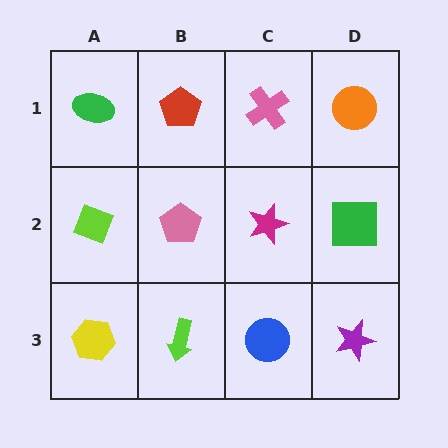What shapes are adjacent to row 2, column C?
A pink cross (row 1, column C), a blue circle (row 3, column C), a pink pentagon (row 2, column B), a green square (row 2, column D).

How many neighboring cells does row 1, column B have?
3.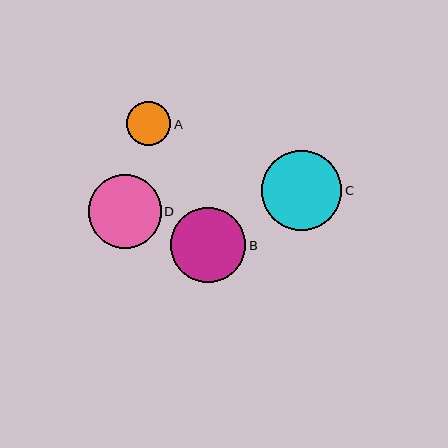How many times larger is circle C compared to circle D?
Circle C is approximately 1.1 times the size of circle D.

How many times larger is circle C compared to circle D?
Circle C is approximately 1.1 times the size of circle D.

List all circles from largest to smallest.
From largest to smallest: C, B, D, A.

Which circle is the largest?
Circle C is the largest with a size of approximately 81 pixels.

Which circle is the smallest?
Circle A is the smallest with a size of approximately 44 pixels.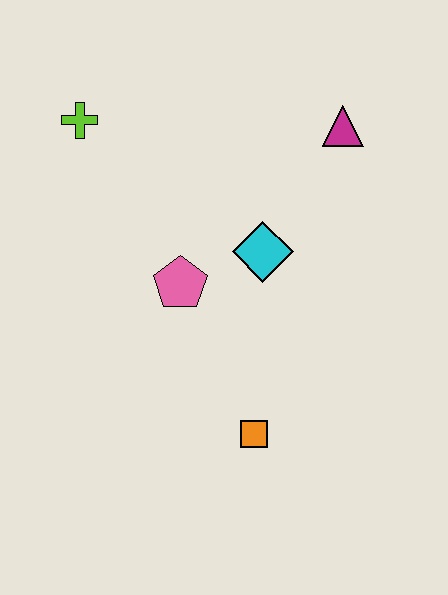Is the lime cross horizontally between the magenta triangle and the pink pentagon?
No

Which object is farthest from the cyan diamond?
The lime cross is farthest from the cyan diamond.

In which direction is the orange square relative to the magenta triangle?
The orange square is below the magenta triangle.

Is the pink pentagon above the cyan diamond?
No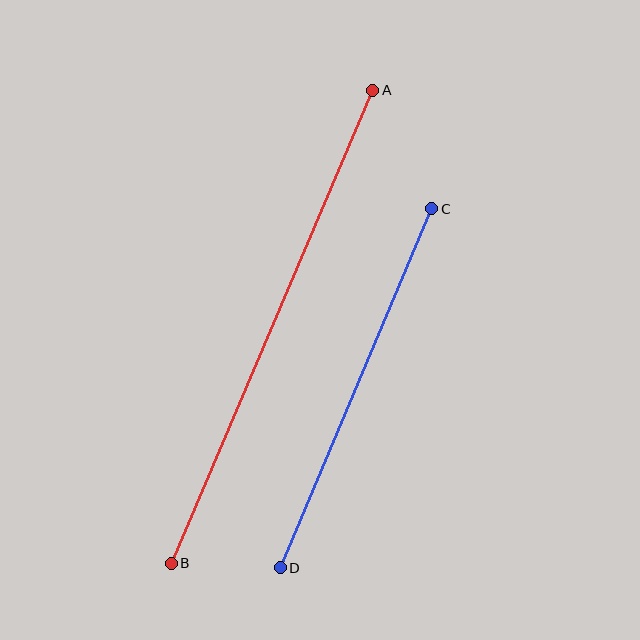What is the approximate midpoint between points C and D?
The midpoint is at approximately (356, 388) pixels.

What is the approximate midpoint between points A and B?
The midpoint is at approximately (272, 327) pixels.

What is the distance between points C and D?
The distance is approximately 390 pixels.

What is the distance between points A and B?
The distance is approximately 514 pixels.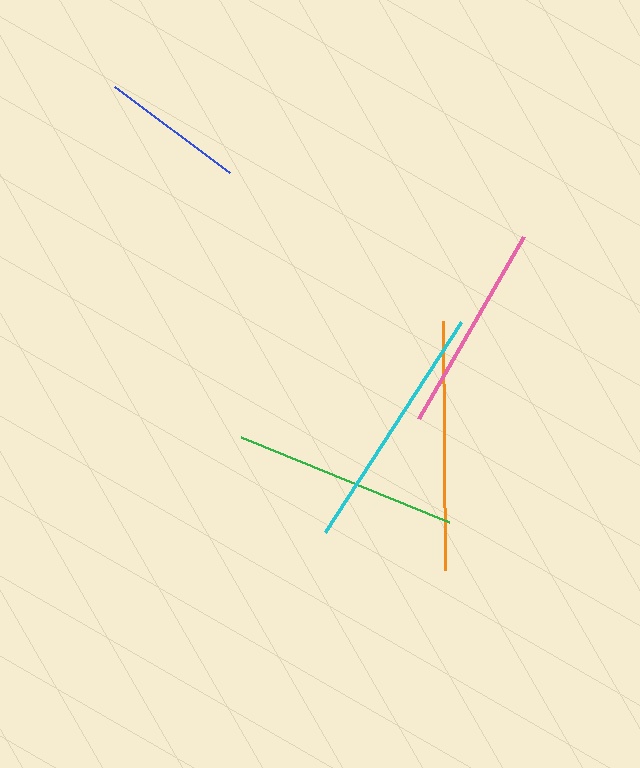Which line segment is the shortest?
The blue line is the shortest at approximately 144 pixels.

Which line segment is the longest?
The cyan line is the longest at approximately 250 pixels.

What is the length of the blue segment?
The blue segment is approximately 144 pixels long.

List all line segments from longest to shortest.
From longest to shortest: cyan, orange, green, pink, blue.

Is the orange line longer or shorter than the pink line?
The orange line is longer than the pink line.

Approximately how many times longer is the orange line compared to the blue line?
The orange line is approximately 1.7 times the length of the blue line.